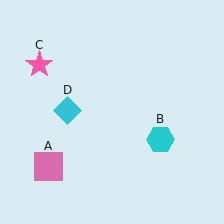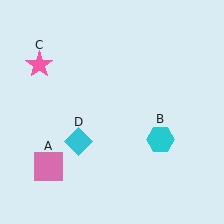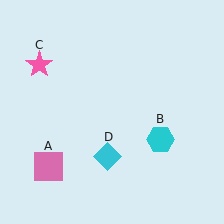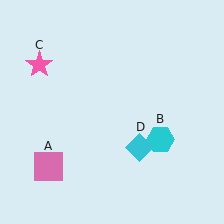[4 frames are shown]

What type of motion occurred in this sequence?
The cyan diamond (object D) rotated counterclockwise around the center of the scene.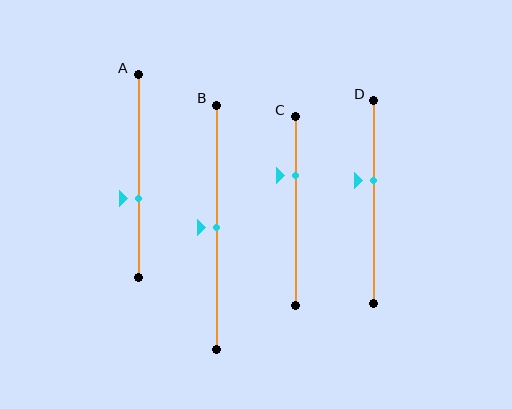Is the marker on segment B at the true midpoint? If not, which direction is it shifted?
Yes, the marker on segment B is at the true midpoint.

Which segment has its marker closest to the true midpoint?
Segment B has its marker closest to the true midpoint.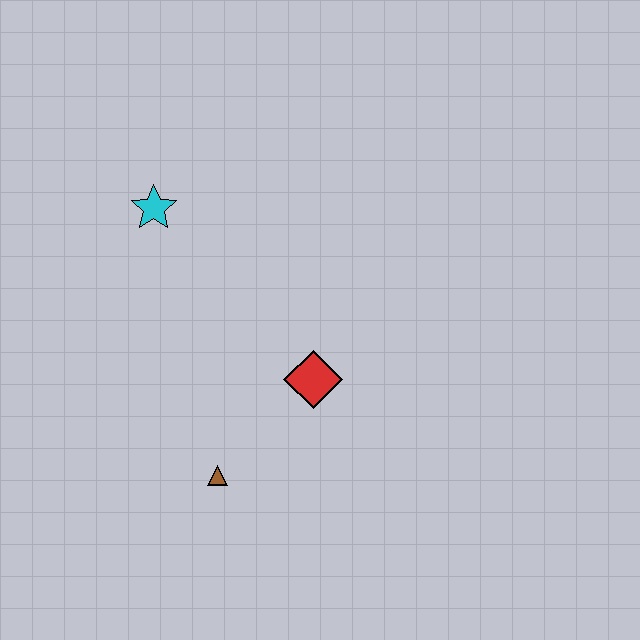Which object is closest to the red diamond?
The brown triangle is closest to the red diamond.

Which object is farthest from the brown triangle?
The cyan star is farthest from the brown triangle.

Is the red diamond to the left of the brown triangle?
No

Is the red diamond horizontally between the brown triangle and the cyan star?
No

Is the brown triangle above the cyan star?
No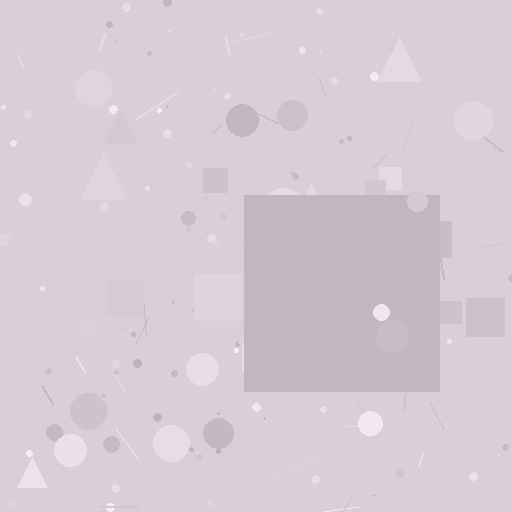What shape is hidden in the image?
A square is hidden in the image.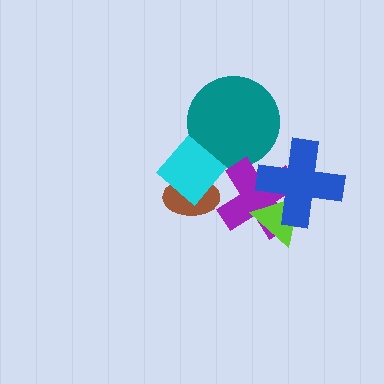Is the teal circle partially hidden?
Yes, it is partially covered by another shape.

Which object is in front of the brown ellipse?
The cyan diamond is in front of the brown ellipse.